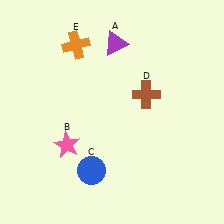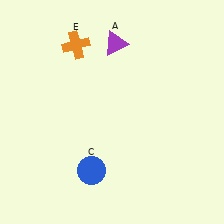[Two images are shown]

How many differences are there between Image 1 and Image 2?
There are 2 differences between the two images.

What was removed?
The brown cross (D), the pink star (B) were removed in Image 2.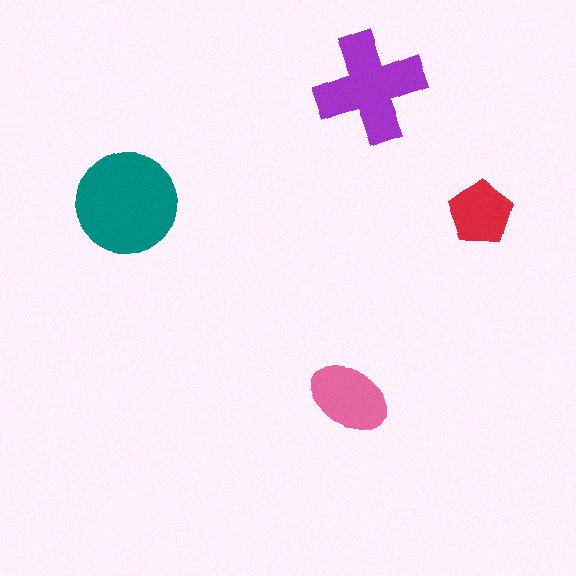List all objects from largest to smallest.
The teal circle, the purple cross, the pink ellipse, the red pentagon.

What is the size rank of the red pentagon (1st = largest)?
4th.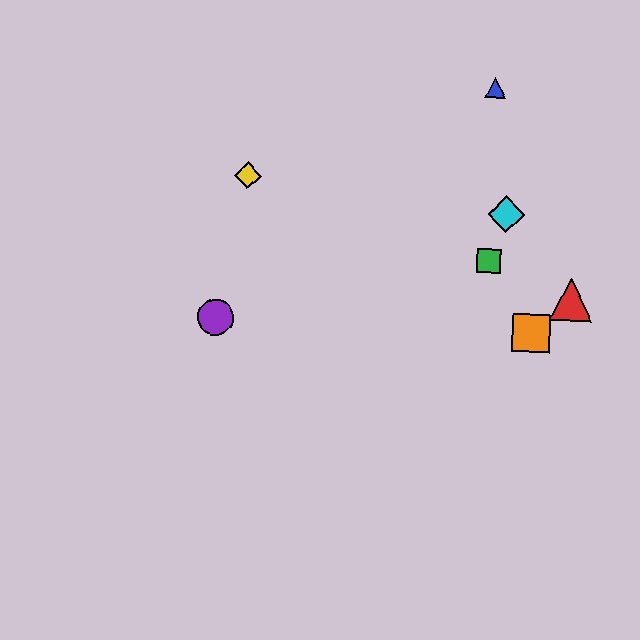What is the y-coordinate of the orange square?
The orange square is at y≈333.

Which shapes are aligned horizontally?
The purple circle, the orange square are aligned horizontally.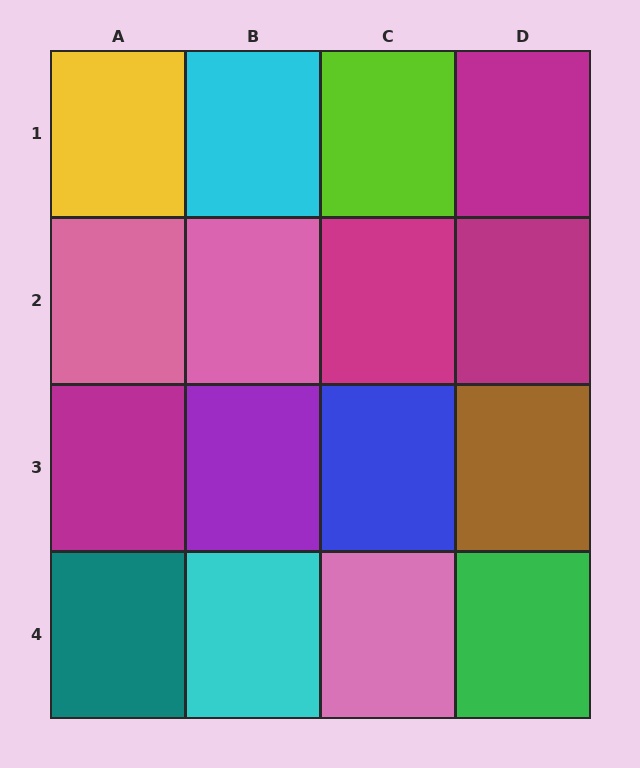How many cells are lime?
1 cell is lime.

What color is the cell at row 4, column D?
Green.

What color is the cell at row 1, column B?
Cyan.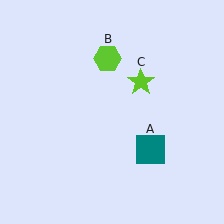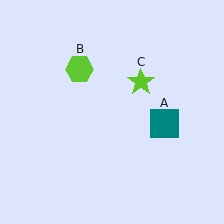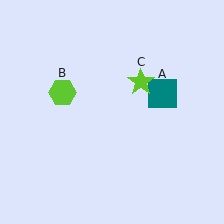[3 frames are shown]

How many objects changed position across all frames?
2 objects changed position: teal square (object A), lime hexagon (object B).